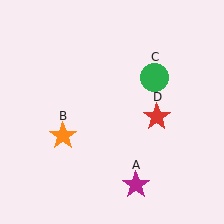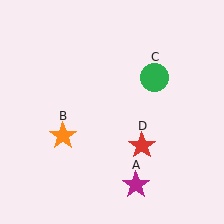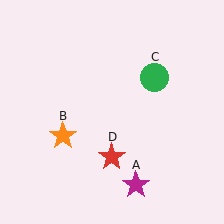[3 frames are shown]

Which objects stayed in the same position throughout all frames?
Magenta star (object A) and orange star (object B) and green circle (object C) remained stationary.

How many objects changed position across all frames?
1 object changed position: red star (object D).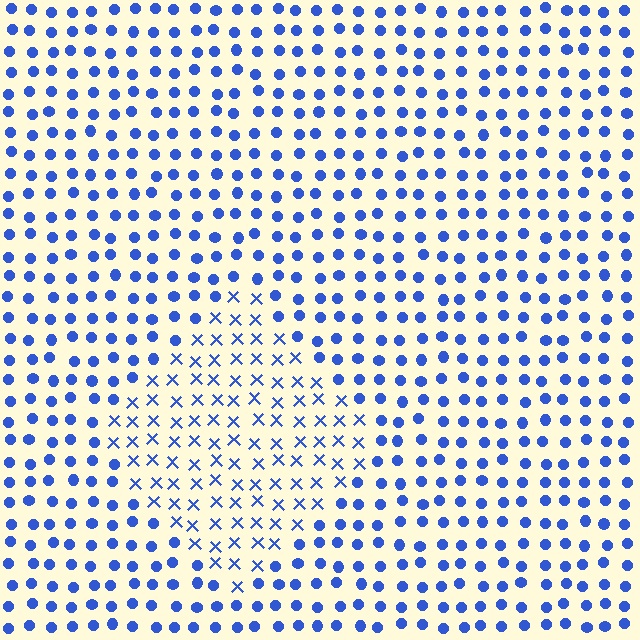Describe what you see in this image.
The image is filled with small blue elements arranged in a uniform grid. A diamond-shaped region contains X marks, while the surrounding area contains circles. The boundary is defined purely by the change in element shape.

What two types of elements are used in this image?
The image uses X marks inside the diamond region and circles outside it.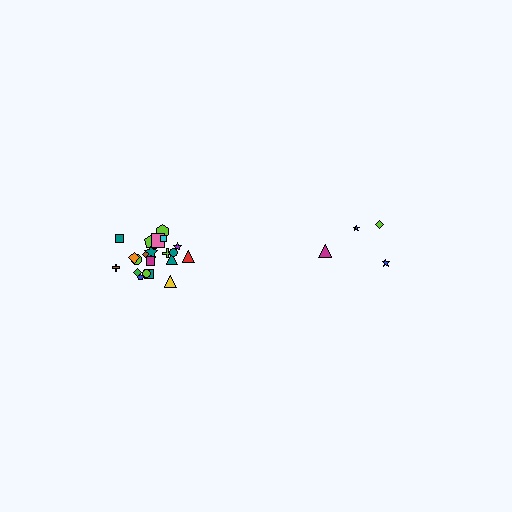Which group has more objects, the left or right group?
The left group.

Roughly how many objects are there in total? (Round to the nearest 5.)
Roughly 25 objects in total.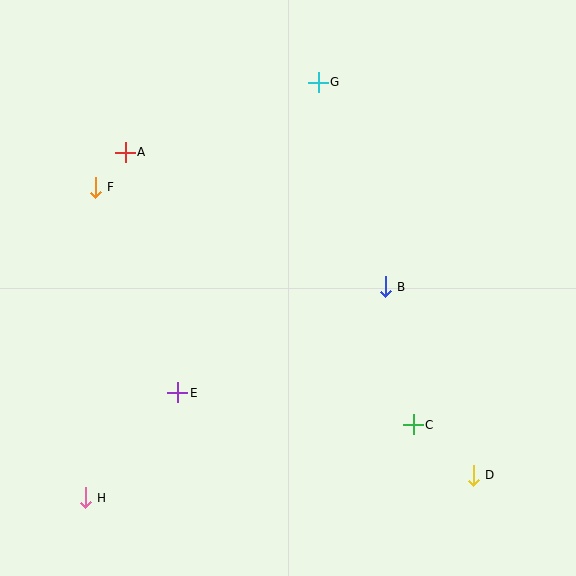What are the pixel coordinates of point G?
Point G is at (318, 82).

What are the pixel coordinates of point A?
Point A is at (125, 152).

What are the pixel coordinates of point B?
Point B is at (385, 287).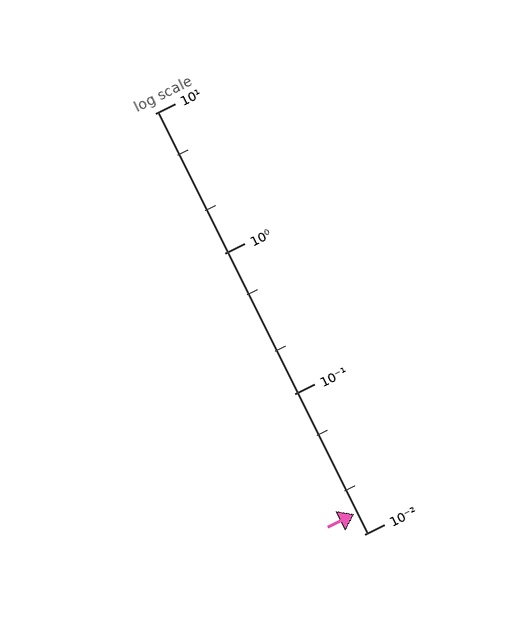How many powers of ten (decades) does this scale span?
The scale spans 3 decades, from 0.01 to 10.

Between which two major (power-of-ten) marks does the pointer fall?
The pointer is between 0.01 and 0.1.